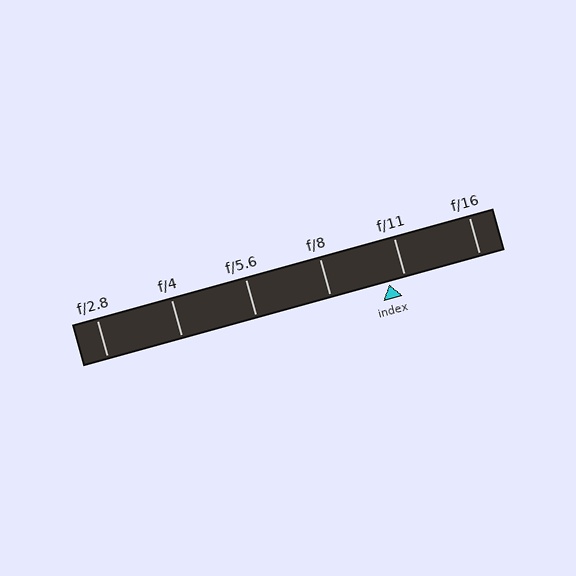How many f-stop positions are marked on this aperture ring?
There are 6 f-stop positions marked.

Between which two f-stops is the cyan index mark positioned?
The index mark is between f/8 and f/11.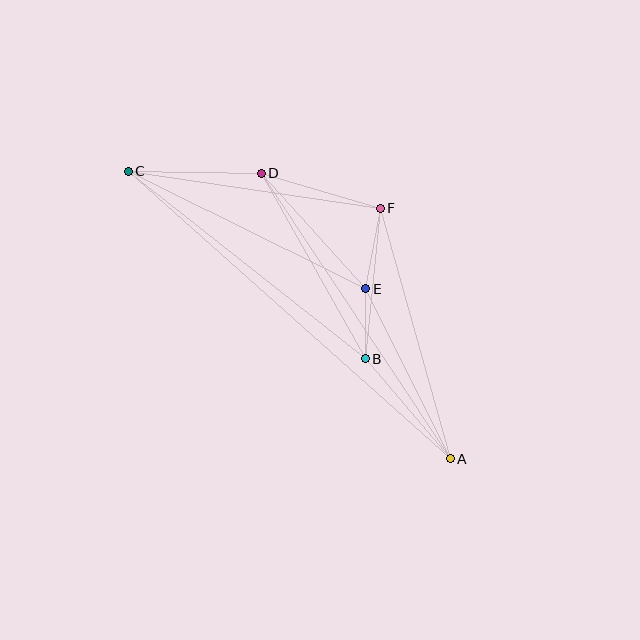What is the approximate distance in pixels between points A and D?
The distance between A and D is approximately 343 pixels.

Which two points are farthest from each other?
Points A and C are farthest from each other.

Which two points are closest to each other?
Points B and E are closest to each other.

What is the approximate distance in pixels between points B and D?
The distance between B and D is approximately 213 pixels.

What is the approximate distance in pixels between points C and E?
The distance between C and E is approximately 265 pixels.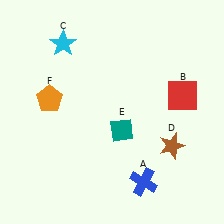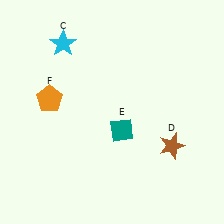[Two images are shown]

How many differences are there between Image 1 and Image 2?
There are 2 differences between the two images.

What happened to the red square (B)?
The red square (B) was removed in Image 2. It was in the top-right area of Image 1.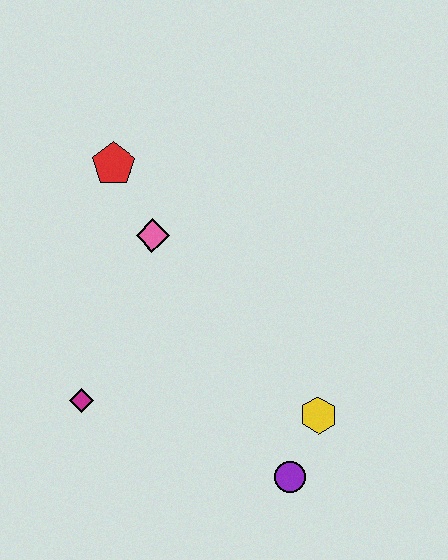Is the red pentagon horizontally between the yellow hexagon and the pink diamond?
No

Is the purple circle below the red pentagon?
Yes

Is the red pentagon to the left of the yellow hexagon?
Yes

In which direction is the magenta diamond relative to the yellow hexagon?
The magenta diamond is to the left of the yellow hexagon.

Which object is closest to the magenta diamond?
The pink diamond is closest to the magenta diamond.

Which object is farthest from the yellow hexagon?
The red pentagon is farthest from the yellow hexagon.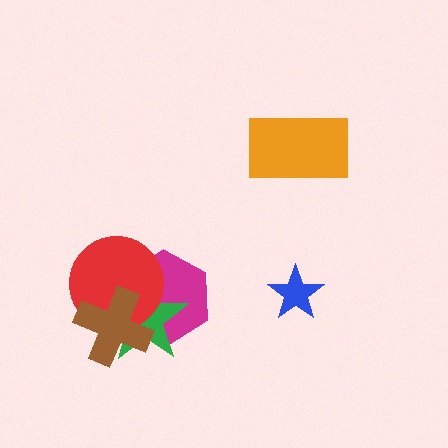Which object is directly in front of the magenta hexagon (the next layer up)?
The green star is directly in front of the magenta hexagon.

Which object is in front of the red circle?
The brown cross is in front of the red circle.